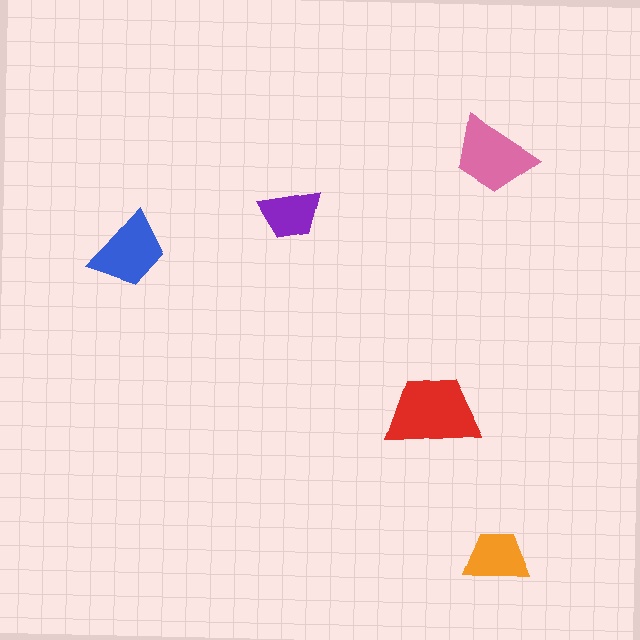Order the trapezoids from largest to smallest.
the red one, the pink one, the blue one, the orange one, the purple one.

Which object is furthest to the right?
The orange trapezoid is rightmost.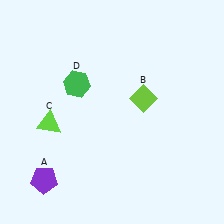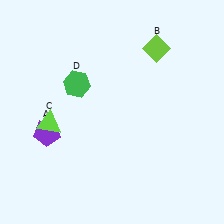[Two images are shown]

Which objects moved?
The objects that moved are: the purple pentagon (A), the lime diamond (B).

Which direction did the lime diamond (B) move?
The lime diamond (B) moved up.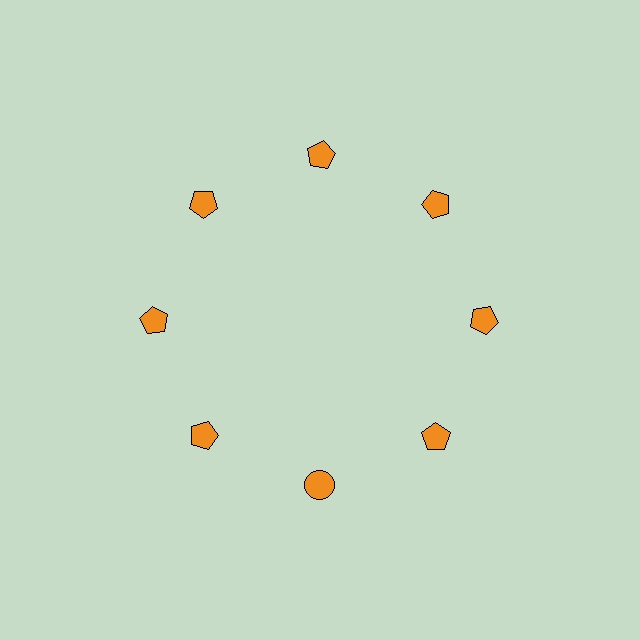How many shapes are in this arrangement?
There are 8 shapes arranged in a ring pattern.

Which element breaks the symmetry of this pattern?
The orange circle at roughly the 6 o'clock position breaks the symmetry. All other shapes are orange pentagons.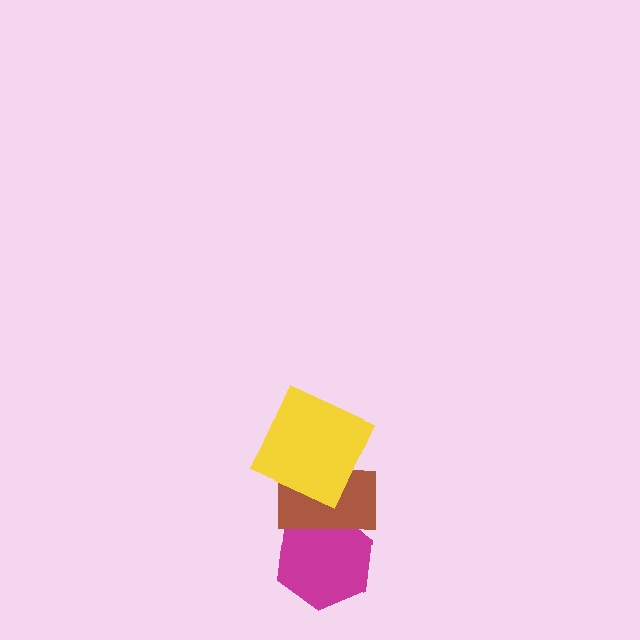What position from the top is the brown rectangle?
The brown rectangle is 2nd from the top.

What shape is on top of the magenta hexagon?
The brown rectangle is on top of the magenta hexagon.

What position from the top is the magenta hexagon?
The magenta hexagon is 3rd from the top.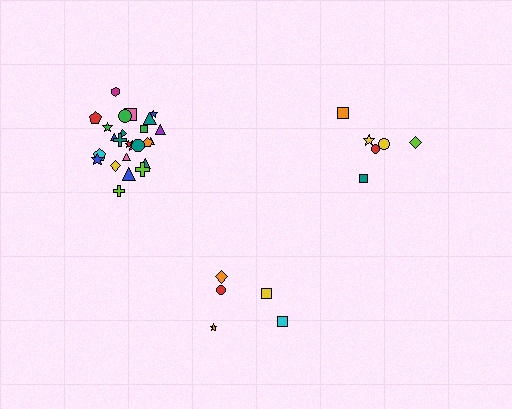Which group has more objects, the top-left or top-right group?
The top-left group.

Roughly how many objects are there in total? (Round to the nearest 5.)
Roughly 35 objects in total.